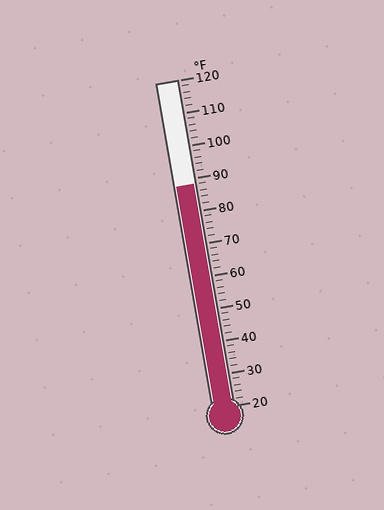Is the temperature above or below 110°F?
The temperature is below 110°F.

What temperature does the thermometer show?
The thermometer shows approximately 88°F.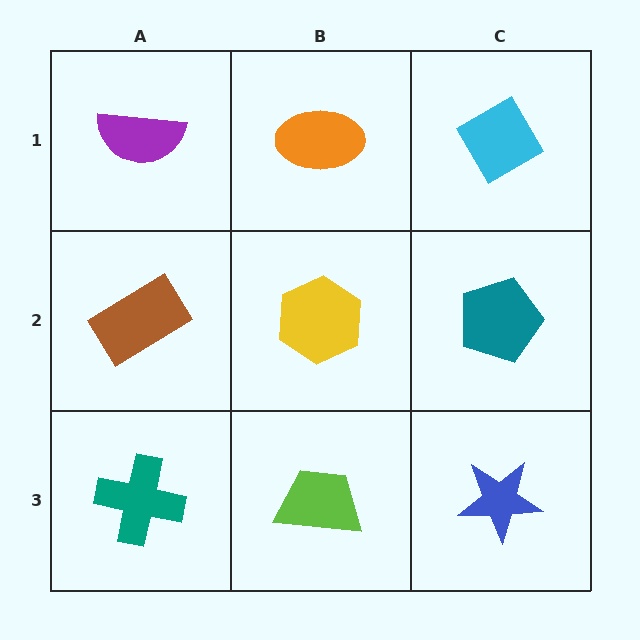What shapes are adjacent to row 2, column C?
A cyan diamond (row 1, column C), a blue star (row 3, column C), a yellow hexagon (row 2, column B).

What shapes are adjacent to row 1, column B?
A yellow hexagon (row 2, column B), a purple semicircle (row 1, column A), a cyan diamond (row 1, column C).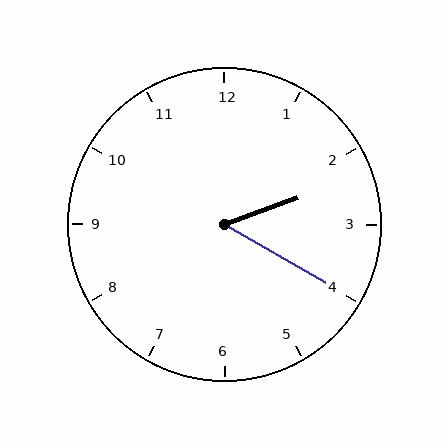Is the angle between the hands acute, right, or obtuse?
It is acute.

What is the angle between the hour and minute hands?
Approximately 50 degrees.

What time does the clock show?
2:20.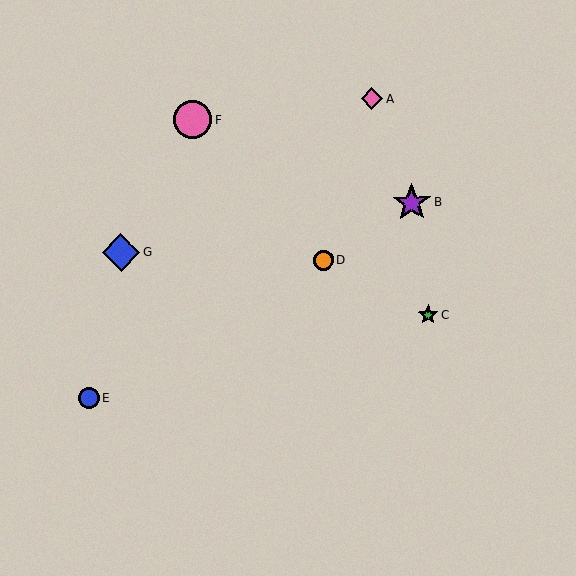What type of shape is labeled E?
Shape E is a blue circle.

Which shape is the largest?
The purple star (labeled B) is the largest.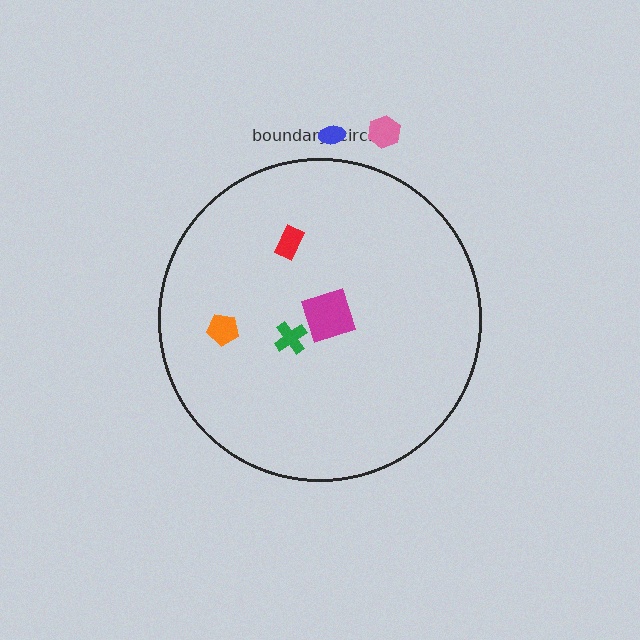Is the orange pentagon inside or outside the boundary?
Inside.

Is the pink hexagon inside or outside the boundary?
Outside.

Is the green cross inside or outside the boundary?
Inside.